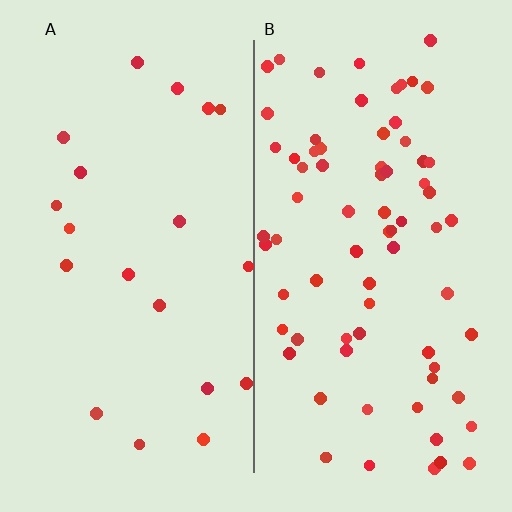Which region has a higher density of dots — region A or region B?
B (the right).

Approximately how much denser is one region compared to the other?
Approximately 3.8× — region B over region A.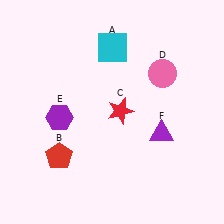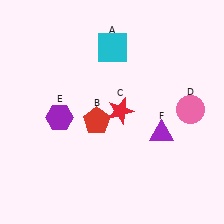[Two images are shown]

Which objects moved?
The objects that moved are: the red pentagon (B), the pink circle (D).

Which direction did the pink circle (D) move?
The pink circle (D) moved down.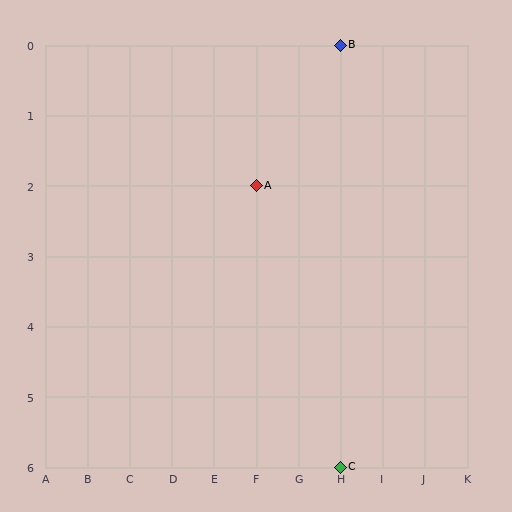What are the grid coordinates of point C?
Point C is at grid coordinates (H, 6).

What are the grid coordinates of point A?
Point A is at grid coordinates (F, 2).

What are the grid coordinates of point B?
Point B is at grid coordinates (H, 0).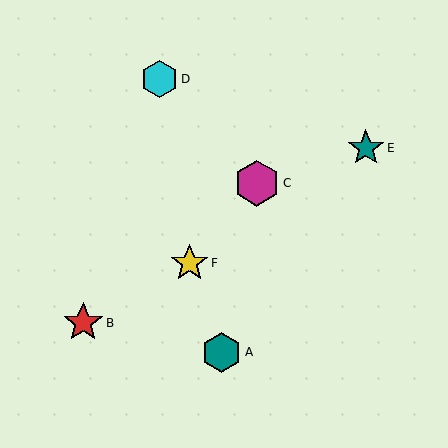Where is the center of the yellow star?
The center of the yellow star is at (189, 263).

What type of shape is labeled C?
Shape C is a magenta hexagon.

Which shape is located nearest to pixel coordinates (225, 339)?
The teal hexagon (labeled A) at (222, 352) is nearest to that location.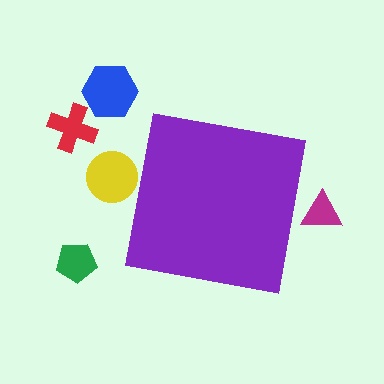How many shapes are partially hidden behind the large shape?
2 shapes are partially hidden.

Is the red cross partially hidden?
No, the red cross is fully visible.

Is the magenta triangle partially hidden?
Yes, the magenta triangle is partially hidden behind the purple square.